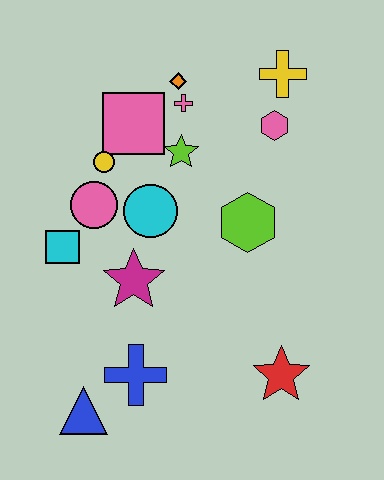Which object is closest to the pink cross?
The orange diamond is closest to the pink cross.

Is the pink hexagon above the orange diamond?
No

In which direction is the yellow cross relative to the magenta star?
The yellow cross is above the magenta star.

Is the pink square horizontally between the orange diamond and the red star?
No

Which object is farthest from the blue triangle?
The yellow cross is farthest from the blue triangle.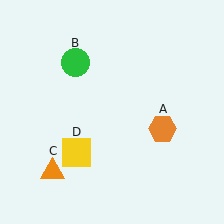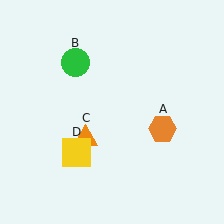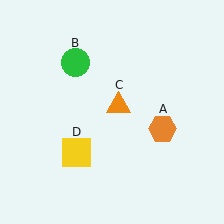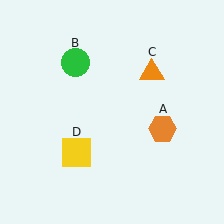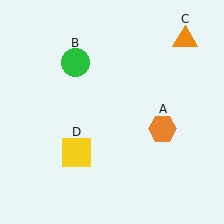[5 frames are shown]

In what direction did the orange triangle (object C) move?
The orange triangle (object C) moved up and to the right.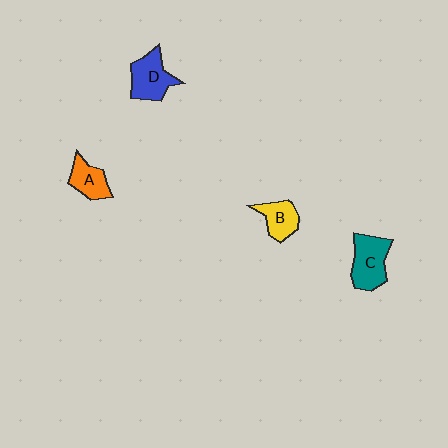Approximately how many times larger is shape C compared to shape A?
Approximately 1.5 times.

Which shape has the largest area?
Shape C (teal).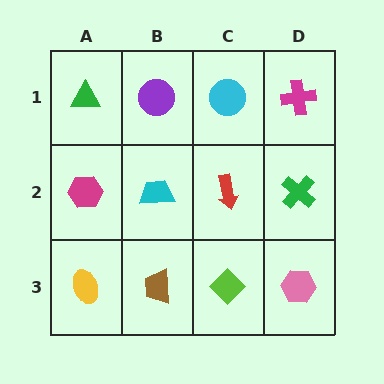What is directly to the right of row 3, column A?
A brown trapezoid.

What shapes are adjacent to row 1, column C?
A red arrow (row 2, column C), a purple circle (row 1, column B), a magenta cross (row 1, column D).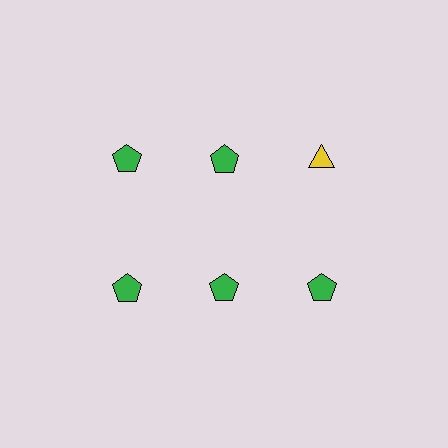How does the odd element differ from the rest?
It differs in both color (yellow instead of green) and shape (triangle instead of pentagon).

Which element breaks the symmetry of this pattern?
The yellow triangle in the top row, center column breaks the symmetry. All other shapes are green pentagons.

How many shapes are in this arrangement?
There are 6 shapes arranged in a grid pattern.